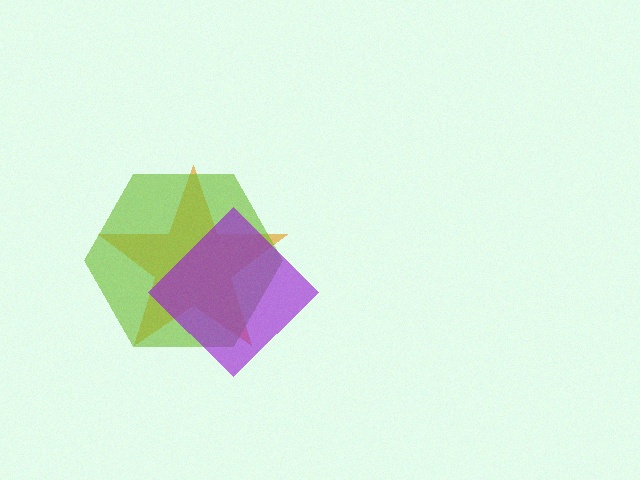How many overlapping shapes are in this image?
There are 3 overlapping shapes in the image.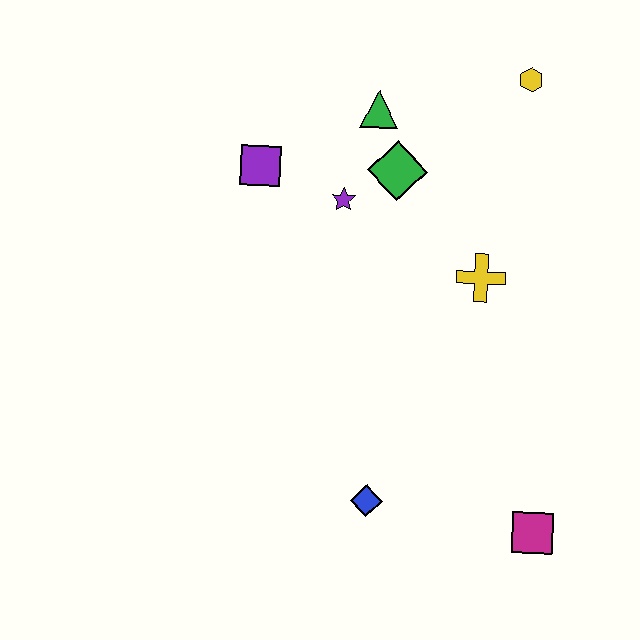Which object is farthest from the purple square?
The magenta square is farthest from the purple square.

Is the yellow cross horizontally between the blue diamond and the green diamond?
No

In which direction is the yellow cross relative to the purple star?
The yellow cross is to the right of the purple star.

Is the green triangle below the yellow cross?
No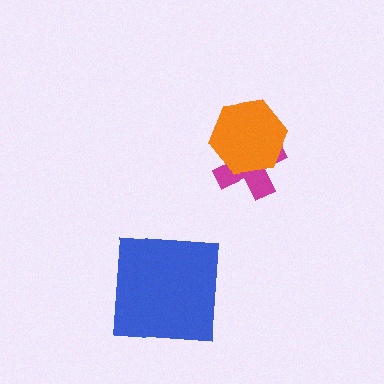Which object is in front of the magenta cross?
The orange hexagon is in front of the magenta cross.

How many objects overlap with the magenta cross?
1 object overlaps with the magenta cross.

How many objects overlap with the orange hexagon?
1 object overlaps with the orange hexagon.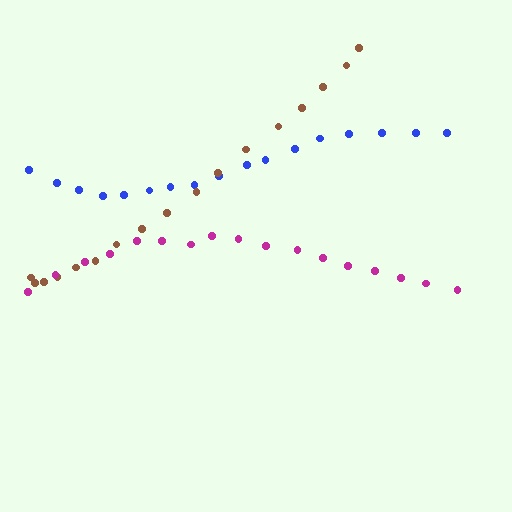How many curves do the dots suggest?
There are 3 distinct paths.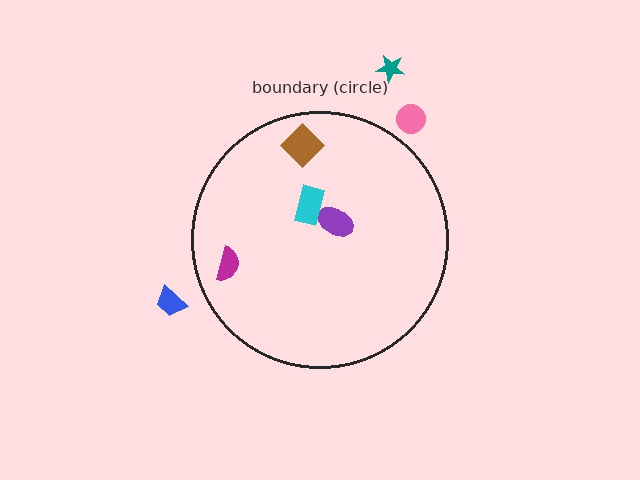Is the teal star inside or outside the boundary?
Outside.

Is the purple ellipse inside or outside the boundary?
Inside.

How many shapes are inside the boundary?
4 inside, 3 outside.